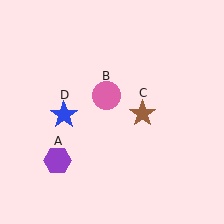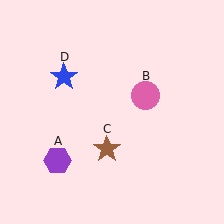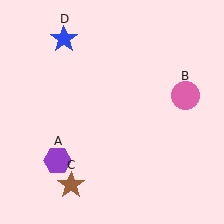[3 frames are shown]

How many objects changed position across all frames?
3 objects changed position: pink circle (object B), brown star (object C), blue star (object D).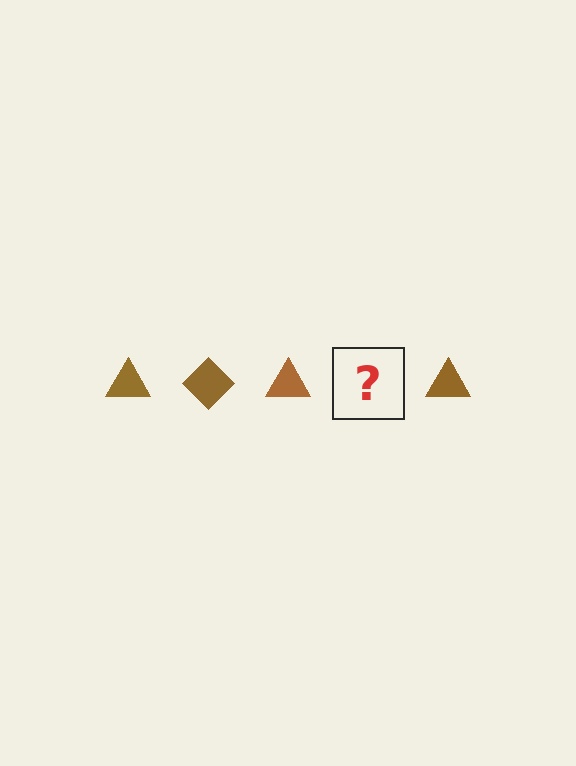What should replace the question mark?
The question mark should be replaced with a brown diamond.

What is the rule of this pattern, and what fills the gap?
The rule is that the pattern cycles through triangle, diamond shapes in brown. The gap should be filled with a brown diamond.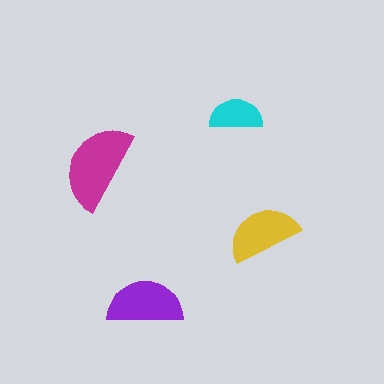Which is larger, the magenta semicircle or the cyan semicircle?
The magenta one.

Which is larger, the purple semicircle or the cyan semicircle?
The purple one.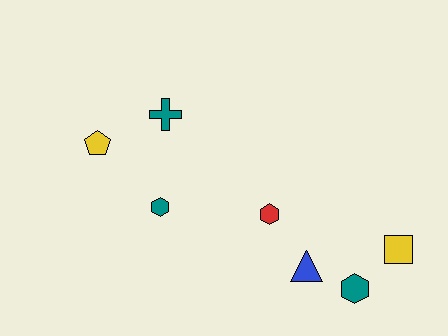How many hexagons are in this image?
There are 3 hexagons.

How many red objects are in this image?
There is 1 red object.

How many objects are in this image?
There are 7 objects.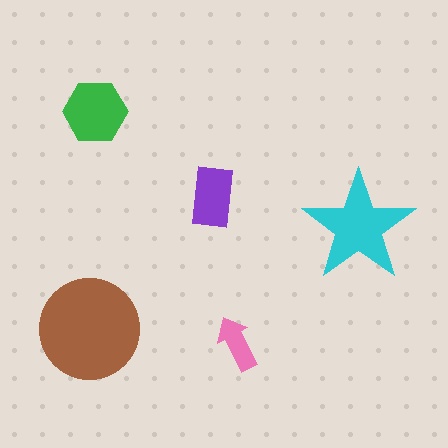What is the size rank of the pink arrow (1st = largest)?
5th.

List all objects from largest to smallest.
The brown circle, the cyan star, the green hexagon, the purple rectangle, the pink arrow.